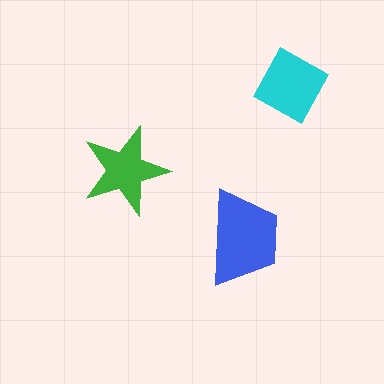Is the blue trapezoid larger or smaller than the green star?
Larger.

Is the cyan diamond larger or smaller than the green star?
Larger.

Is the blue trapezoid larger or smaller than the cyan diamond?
Larger.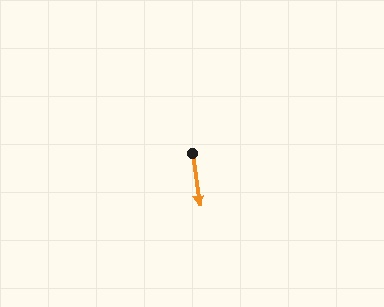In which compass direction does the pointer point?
South.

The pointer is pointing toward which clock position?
Roughly 6 o'clock.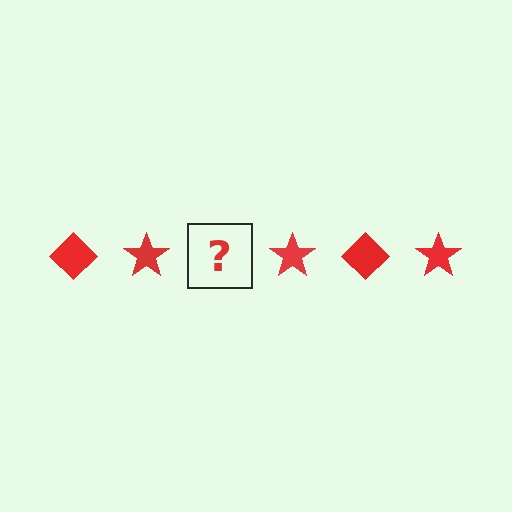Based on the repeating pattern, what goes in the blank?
The blank should be a red diamond.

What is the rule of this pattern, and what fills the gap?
The rule is that the pattern cycles through diamond, star shapes in red. The gap should be filled with a red diamond.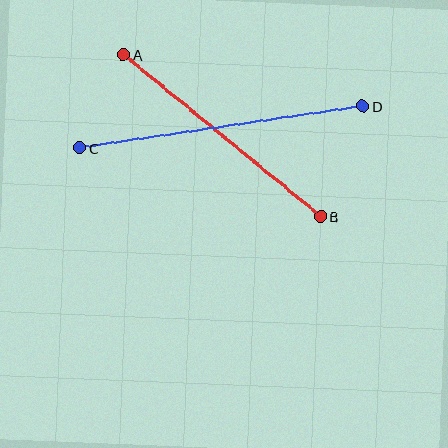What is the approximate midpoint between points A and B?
The midpoint is at approximately (222, 136) pixels.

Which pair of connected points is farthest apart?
Points C and D are farthest apart.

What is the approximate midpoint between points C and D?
The midpoint is at approximately (221, 127) pixels.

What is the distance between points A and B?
The distance is approximately 255 pixels.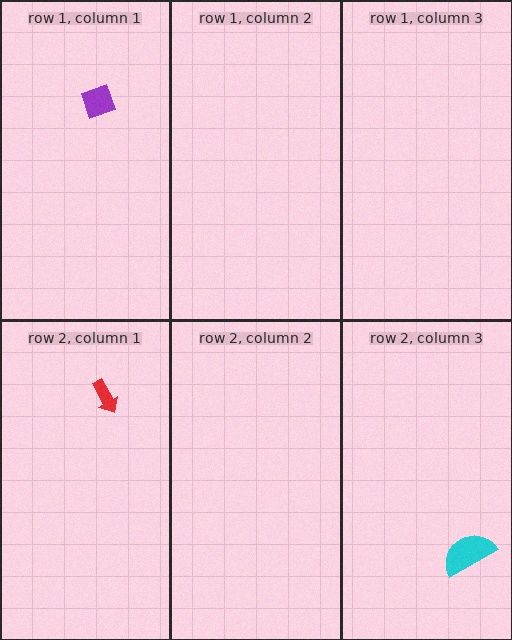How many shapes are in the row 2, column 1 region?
1.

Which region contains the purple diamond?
The row 1, column 1 region.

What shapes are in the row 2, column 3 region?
The cyan semicircle.